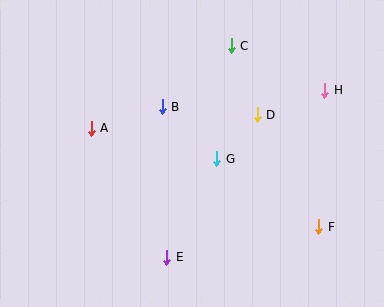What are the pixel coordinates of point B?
Point B is at (162, 107).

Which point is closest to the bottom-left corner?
Point E is closest to the bottom-left corner.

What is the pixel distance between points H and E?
The distance between H and E is 230 pixels.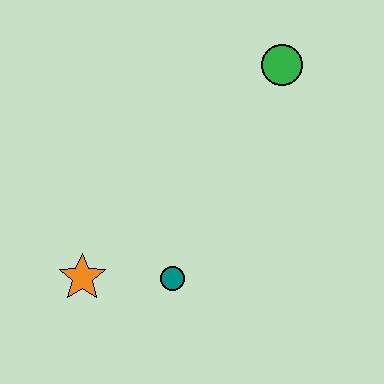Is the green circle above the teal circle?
Yes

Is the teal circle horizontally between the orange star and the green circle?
Yes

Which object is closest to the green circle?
The teal circle is closest to the green circle.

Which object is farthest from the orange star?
The green circle is farthest from the orange star.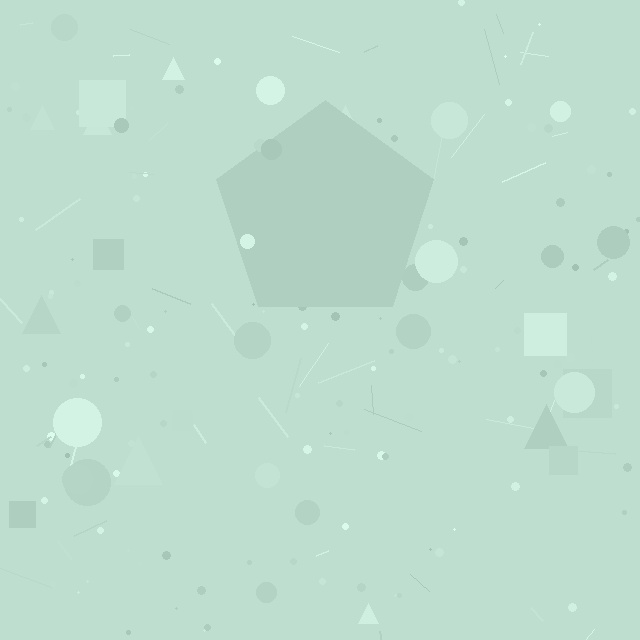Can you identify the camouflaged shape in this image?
The camouflaged shape is a pentagon.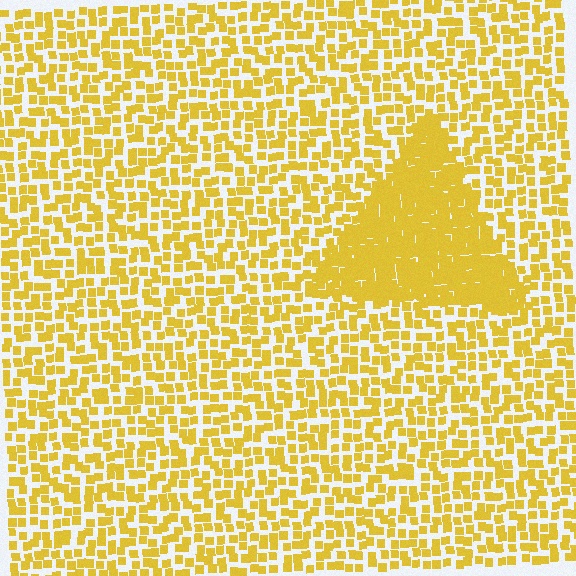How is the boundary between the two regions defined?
The boundary is defined by a change in element density (approximately 2.3x ratio). All elements are the same color, size, and shape.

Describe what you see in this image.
The image contains small yellow elements arranged at two different densities. A triangle-shaped region is visible where the elements are more densely packed than the surrounding area.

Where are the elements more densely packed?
The elements are more densely packed inside the triangle boundary.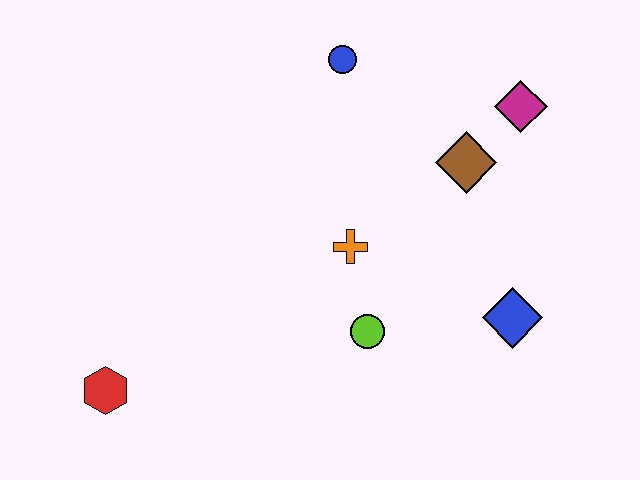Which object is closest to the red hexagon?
The lime circle is closest to the red hexagon.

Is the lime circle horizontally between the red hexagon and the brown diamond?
Yes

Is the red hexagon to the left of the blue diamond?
Yes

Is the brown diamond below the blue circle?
Yes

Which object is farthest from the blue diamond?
The red hexagon is farthest from the blue diamond.